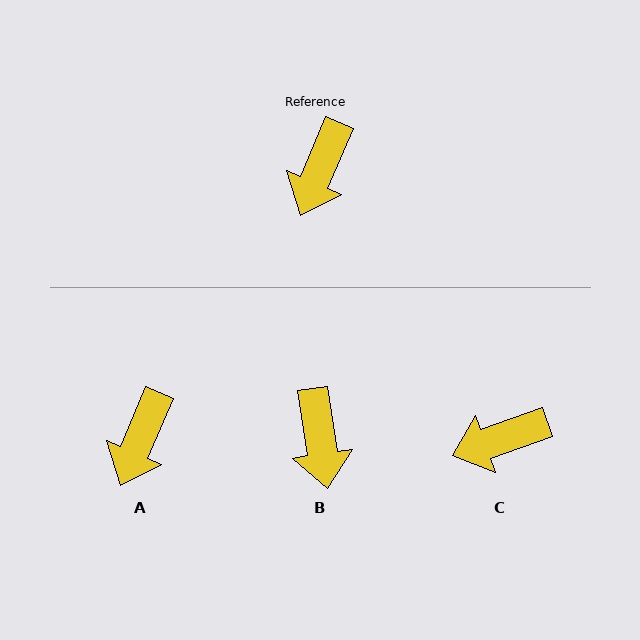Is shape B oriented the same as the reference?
No, it is off by about 31 degrees.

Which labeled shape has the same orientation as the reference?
A.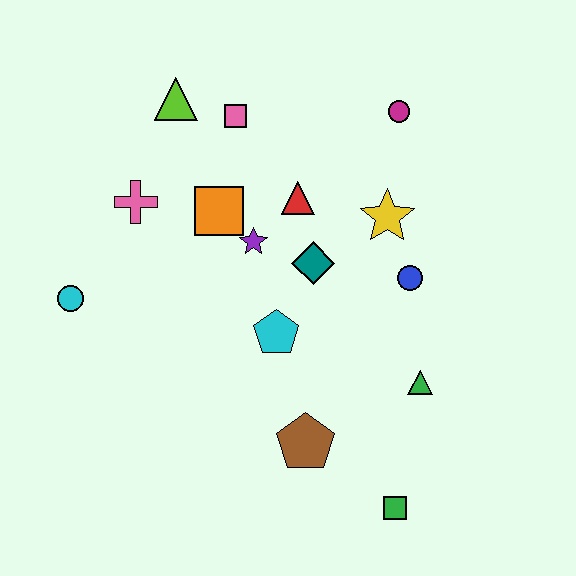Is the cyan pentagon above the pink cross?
No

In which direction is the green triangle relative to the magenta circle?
The green triangle is below the magenta circle.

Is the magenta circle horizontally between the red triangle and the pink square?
No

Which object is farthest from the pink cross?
The green square is farthest from the pink cross.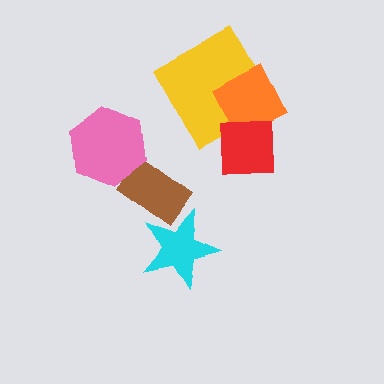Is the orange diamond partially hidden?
Yes, it is partially covered by another shape.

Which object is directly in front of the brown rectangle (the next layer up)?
The cyan star is directly in front of the brown rectangle.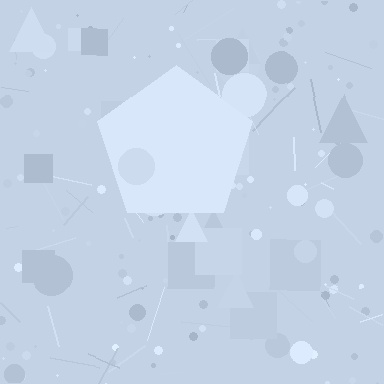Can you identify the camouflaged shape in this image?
The camouflaged shape is a pentagon.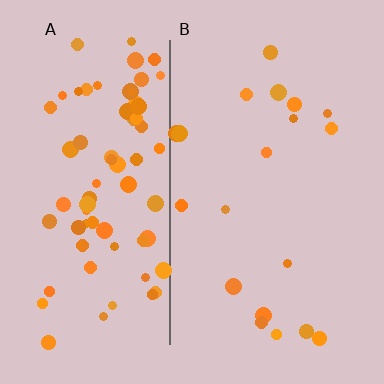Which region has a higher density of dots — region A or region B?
A (the left).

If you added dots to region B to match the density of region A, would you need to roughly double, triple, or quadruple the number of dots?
Approximately quadruple.